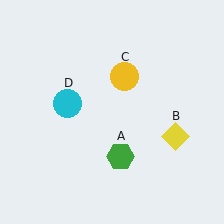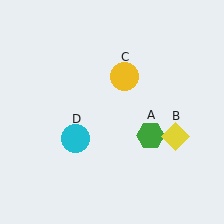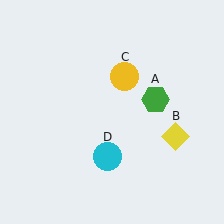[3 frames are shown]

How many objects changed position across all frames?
2 objects changed position: green hexagon (object A), cyan circle (object D).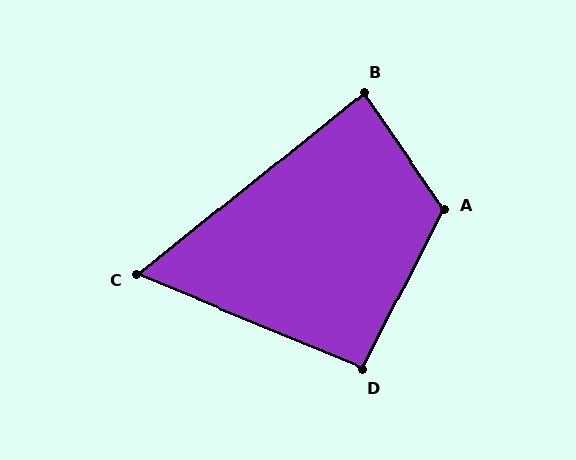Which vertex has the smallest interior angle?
C, at approximately 61 degrees.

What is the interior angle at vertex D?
Approximately 94 degrees (approximately right).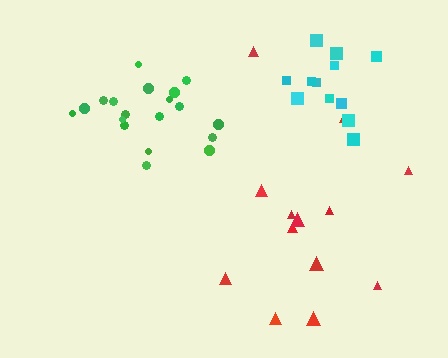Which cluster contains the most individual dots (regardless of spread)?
Green (19).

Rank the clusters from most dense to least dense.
green, cyan, red.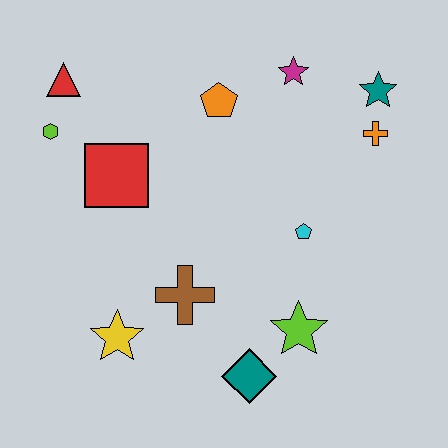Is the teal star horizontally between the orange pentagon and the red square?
No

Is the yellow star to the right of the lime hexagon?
Yes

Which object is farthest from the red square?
The teal star is farthest from the red square.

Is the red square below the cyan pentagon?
No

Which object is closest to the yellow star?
The brown cross is closest to the yellow star.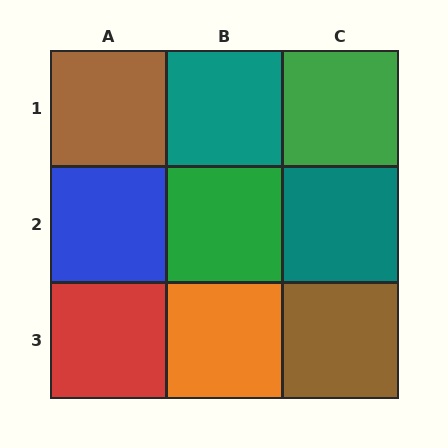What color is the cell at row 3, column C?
Brown.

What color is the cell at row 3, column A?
Red.